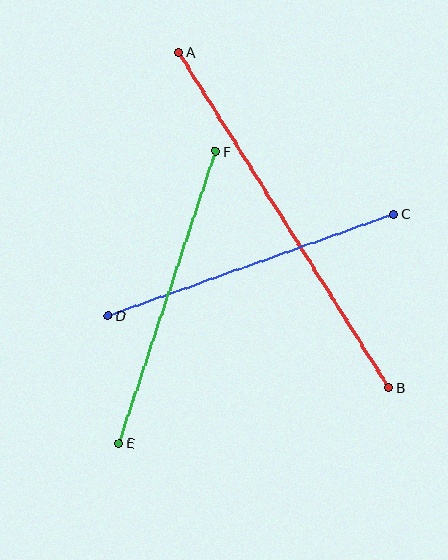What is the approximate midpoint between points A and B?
The midpoint is at approximately (284, 220) pixels.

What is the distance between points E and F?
The distance is approximately 307 pixels.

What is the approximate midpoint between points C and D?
The midpoint is at approximately (251, 265) pixels.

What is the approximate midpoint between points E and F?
The midpoint is at approximately (168, 297) pixels.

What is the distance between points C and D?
The distance is approximately 303 pixels.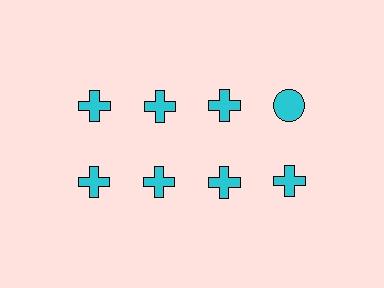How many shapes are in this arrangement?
There are 8 shapes arranged in a grid pattern.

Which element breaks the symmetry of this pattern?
The cyan circle in the top row, second from right column breaks the symmetry. All other shapes are cyan crosses.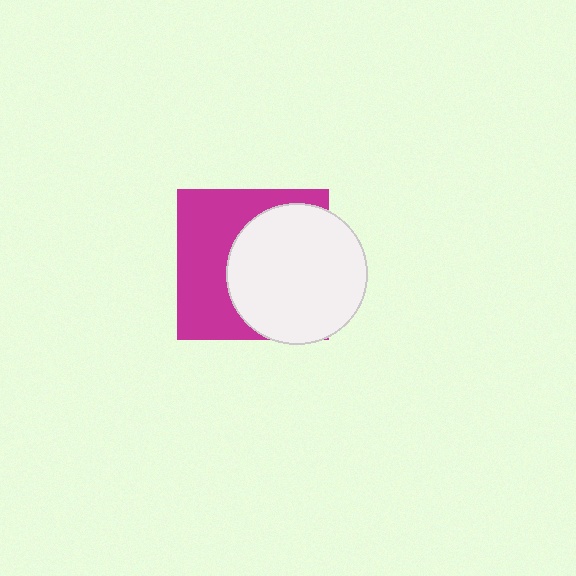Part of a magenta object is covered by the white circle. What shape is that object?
It is a square.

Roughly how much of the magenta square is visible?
About half of it is visible (roughly 47%).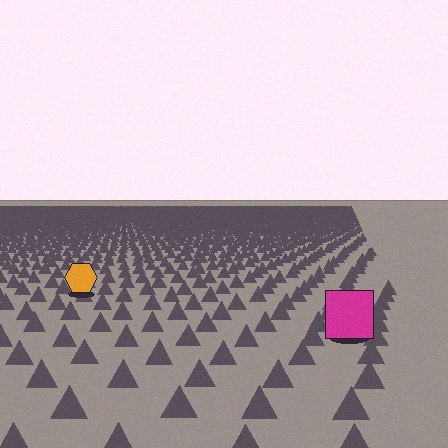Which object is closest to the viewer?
The magenta square is closest. The texture marks near it are larger and more spread out.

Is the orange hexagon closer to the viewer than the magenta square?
No. The magenta square is closer — you can tell from the texture gradient: the ground texture is coarser near it.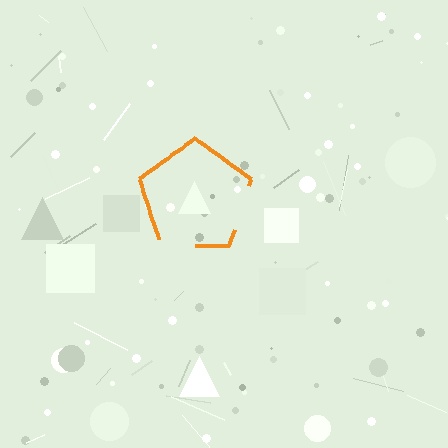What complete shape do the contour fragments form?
The contour fragments form a pentagon.